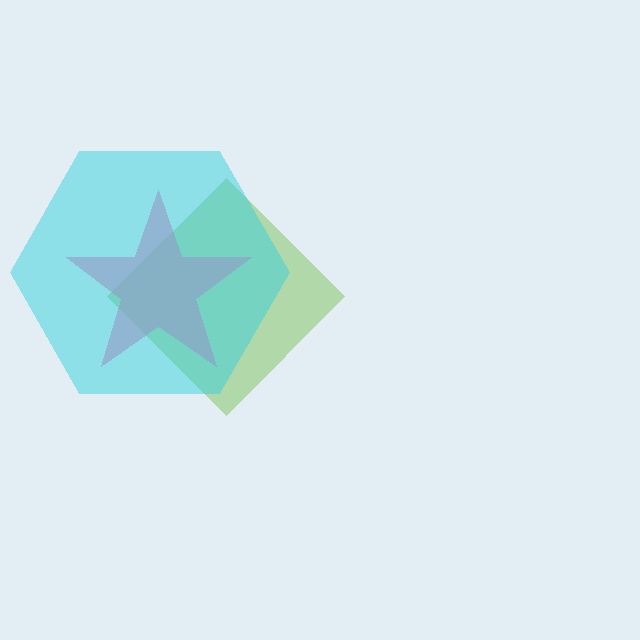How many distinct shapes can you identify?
There are 3 distinct shapes: a lime diamond, a pink star, a cyan hexagon.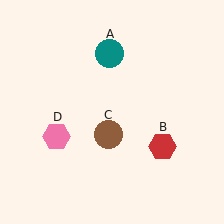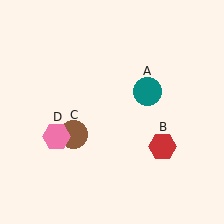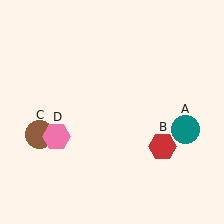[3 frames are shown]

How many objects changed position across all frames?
2 objects changed position: teal circle (object A), brown circle (object C).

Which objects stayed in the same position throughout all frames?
Red hexagon (object B) and pink hexagon (object D) remained stationary.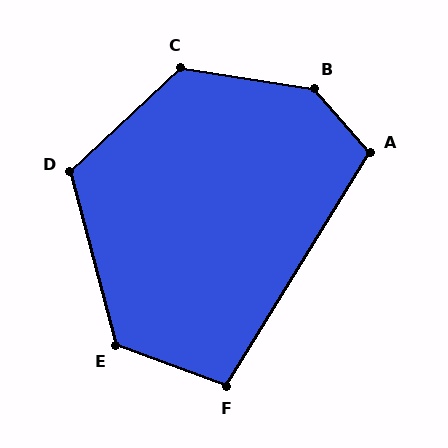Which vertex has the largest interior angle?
B, at approximately 140 degrees.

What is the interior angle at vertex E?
Approximately 125 degrees (obtuse).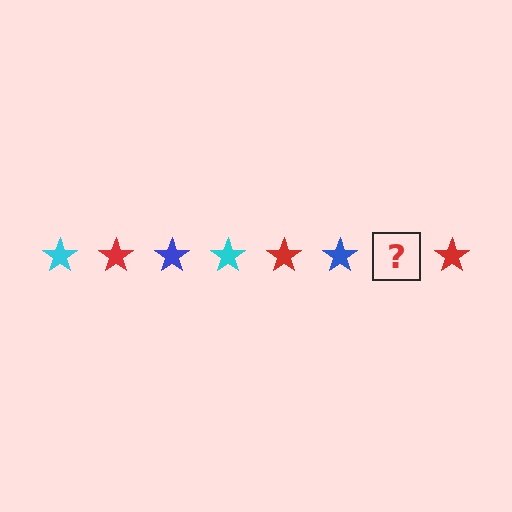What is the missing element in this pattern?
The missing element is a cyan star.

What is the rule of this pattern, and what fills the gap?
The rule is that the pattern cycles through cyan, red, blue stars. The gap should be filled with a cyan star.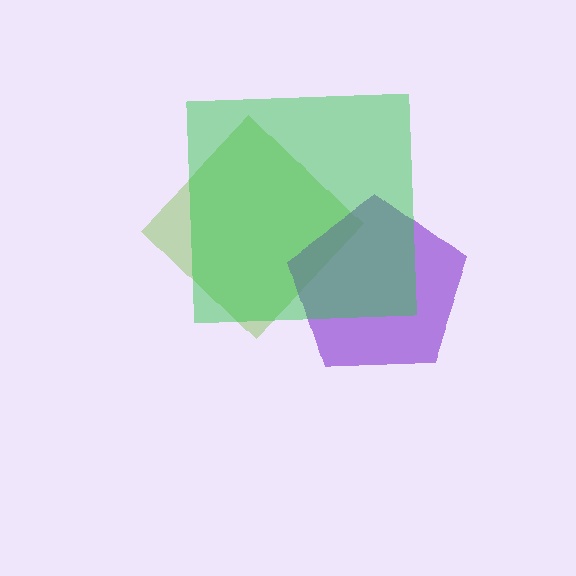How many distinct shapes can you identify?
There are 3 distinct shapes: a lime diamond, a purple pentagon, a green square.